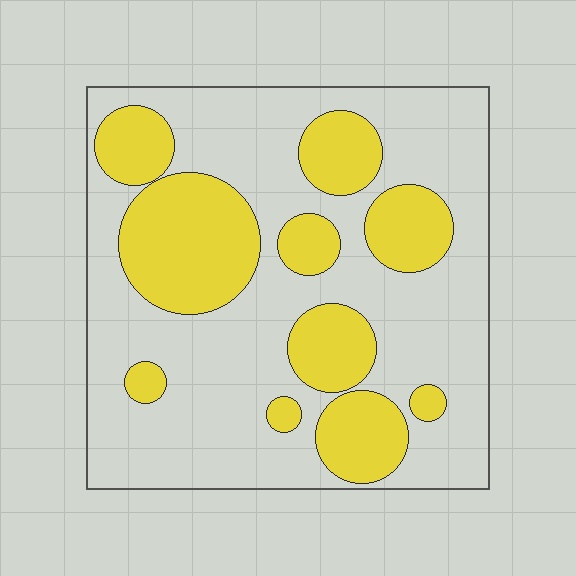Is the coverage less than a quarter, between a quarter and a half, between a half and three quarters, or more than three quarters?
Between a quarter and a half.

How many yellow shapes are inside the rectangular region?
10.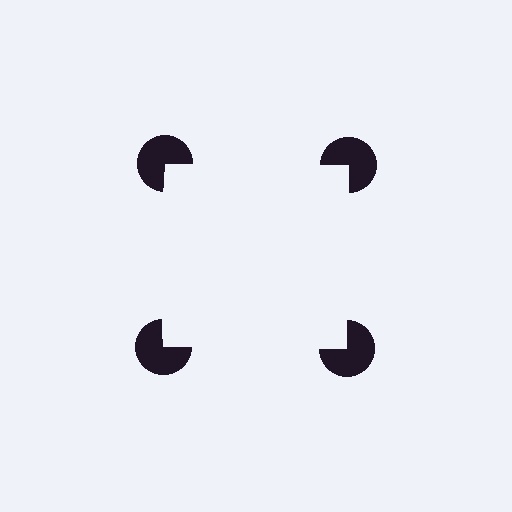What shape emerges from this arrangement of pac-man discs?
An illusory square — its edges are inferred from the aligned wedge cuts in the pac-man discs, not physically drawn.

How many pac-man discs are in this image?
There are 4 — one at each vertex of the illusory square.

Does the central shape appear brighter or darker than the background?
It typically appears slightly brighter than the background, even though no actual brightness change is drawn.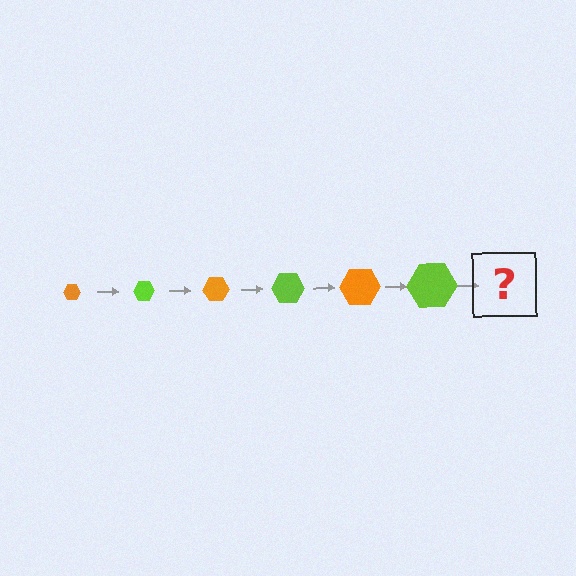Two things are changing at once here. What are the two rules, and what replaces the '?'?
The two rules are that the hexagon grows larger each step and the color cycles through orange and lime. The '?' should be an orange hexagon, larger than the previous one.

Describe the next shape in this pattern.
It should be an orange hexagon, larger than the previous one.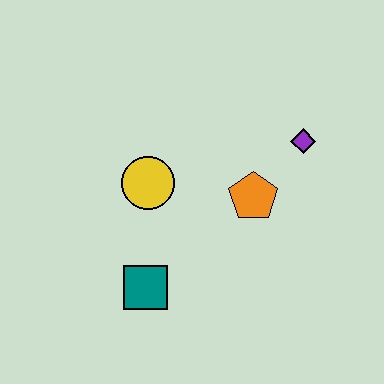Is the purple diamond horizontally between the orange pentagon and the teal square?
No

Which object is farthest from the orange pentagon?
The teal square is farthest from the orange pentagon.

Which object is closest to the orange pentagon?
The purple diamond is closest to the orange pentagon.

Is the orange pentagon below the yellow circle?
Yes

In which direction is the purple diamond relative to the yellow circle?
The purple diamond is to the right of the yellow circle.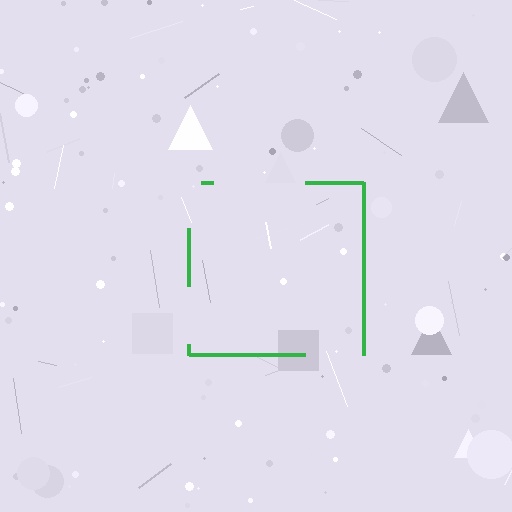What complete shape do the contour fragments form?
The contour fragments form a square.